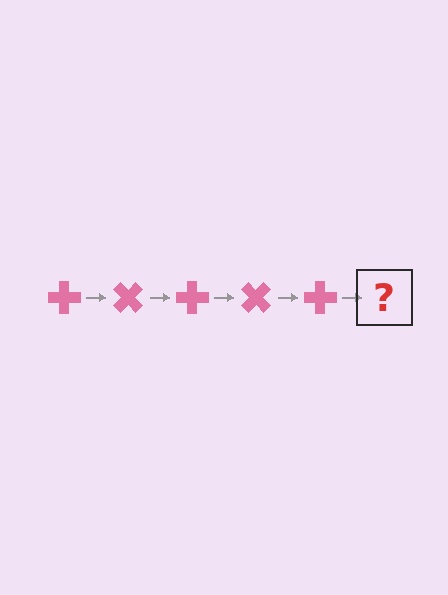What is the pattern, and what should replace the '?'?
The pattern is that the cross rotates 45 degrees each step. The '?' should be a pink cross rotated 225 degrees.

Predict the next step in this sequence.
The next step is a pink cross rotated 225 degrees.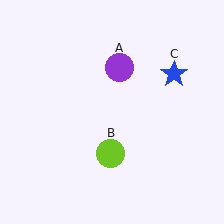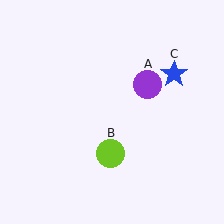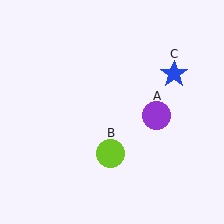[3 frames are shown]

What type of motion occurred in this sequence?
The purple circle (object A) rotated clockwise around the center of the scene.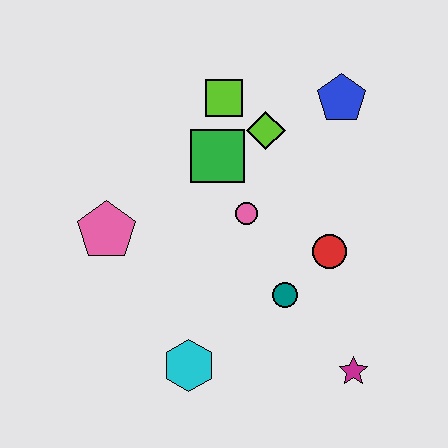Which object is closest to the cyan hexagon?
The teal circle is closest to the cyan hexagon.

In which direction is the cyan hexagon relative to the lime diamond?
The cyan hexagon is below the lime diamond.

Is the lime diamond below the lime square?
Yes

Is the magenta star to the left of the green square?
No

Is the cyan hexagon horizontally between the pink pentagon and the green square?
Yes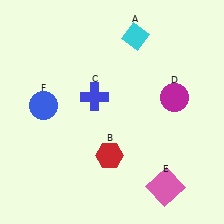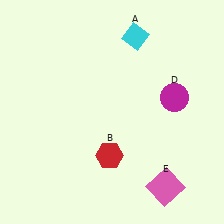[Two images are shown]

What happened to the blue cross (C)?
The blue cross (C) was removed in Image 2. It was in the top-left area of Image 1.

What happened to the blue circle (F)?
The blue circle (F) was removed in Image 2. It was in the top-left area of Image 1.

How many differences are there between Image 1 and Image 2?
There are 2 differences between the two images.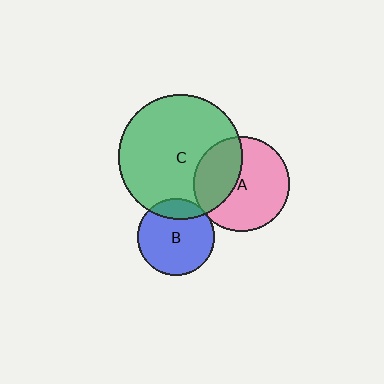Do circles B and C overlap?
Yes.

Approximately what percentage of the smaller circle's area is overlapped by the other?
Approximately 20%.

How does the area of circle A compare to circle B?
Approximately 1.5 times.